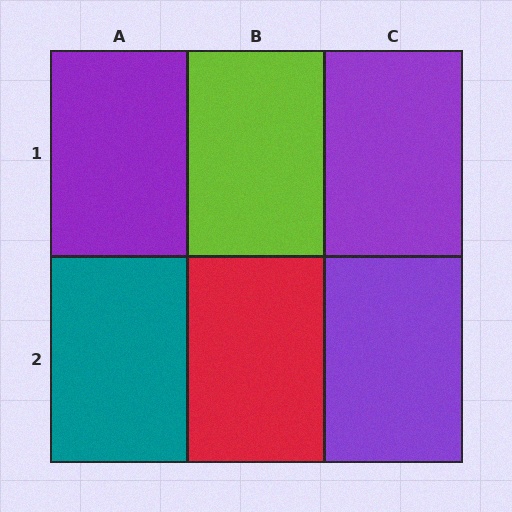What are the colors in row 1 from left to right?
Purple, lime, purple.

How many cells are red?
1 cell is red.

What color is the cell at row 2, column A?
Teal.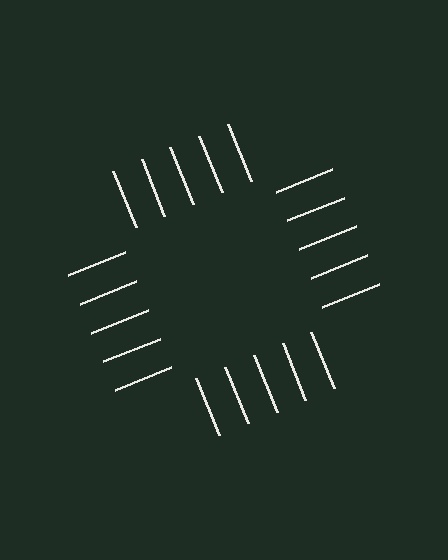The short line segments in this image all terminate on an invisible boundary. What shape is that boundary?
An illusory square — the line segments terminate on its edges but no continuous stroke is drawn.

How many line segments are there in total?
20 — 5 along each of the 4 edges.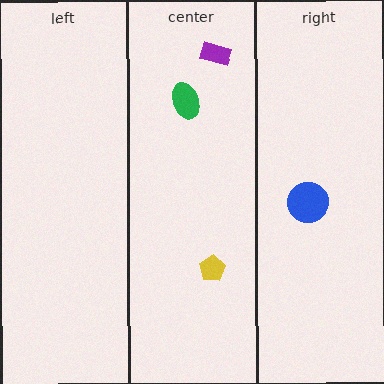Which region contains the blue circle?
The right region.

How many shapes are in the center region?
3.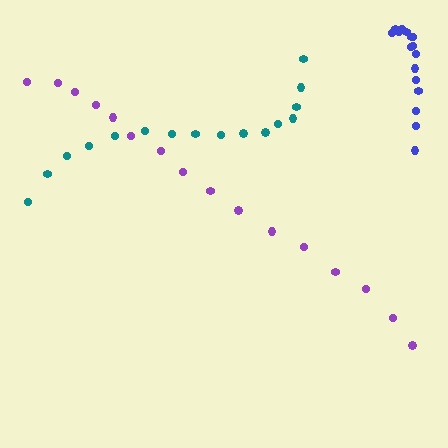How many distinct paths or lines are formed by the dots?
There are 3 distinct paths.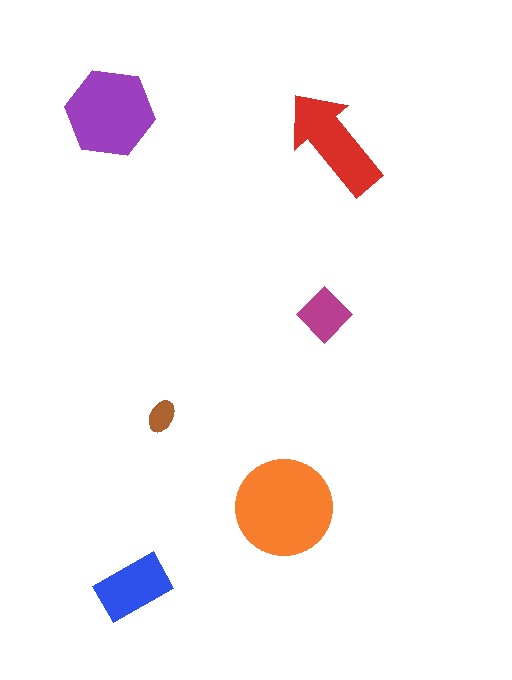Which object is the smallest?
The brown ellipse.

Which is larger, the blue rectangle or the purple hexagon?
The purple hexagon.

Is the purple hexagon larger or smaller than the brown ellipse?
Larger.